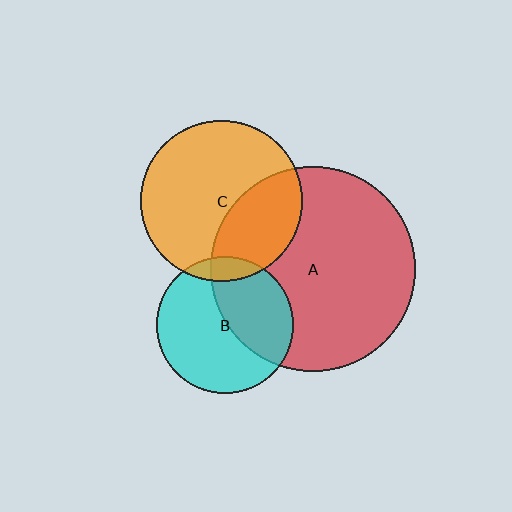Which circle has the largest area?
Circle A (red).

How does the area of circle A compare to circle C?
Approximately 1.6 times.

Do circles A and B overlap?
Yes.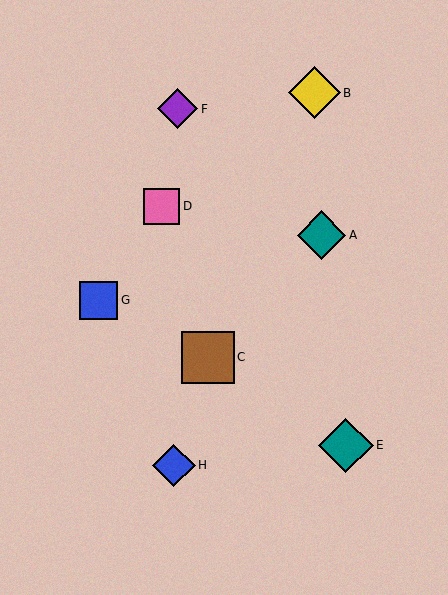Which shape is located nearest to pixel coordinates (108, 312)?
The blue square (labeled G) at (99, 300) is nearest to that location.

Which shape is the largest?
The teal diamond (labeled E) is the largest.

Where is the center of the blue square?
The center of the blue square is at (99, 300).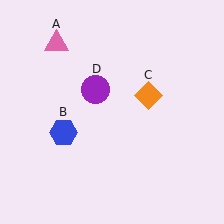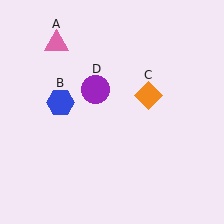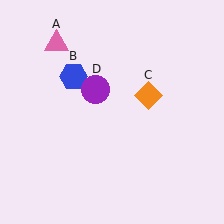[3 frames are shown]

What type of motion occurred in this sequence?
The blue hexagon (object B) rotated clockwise around the center of the scene.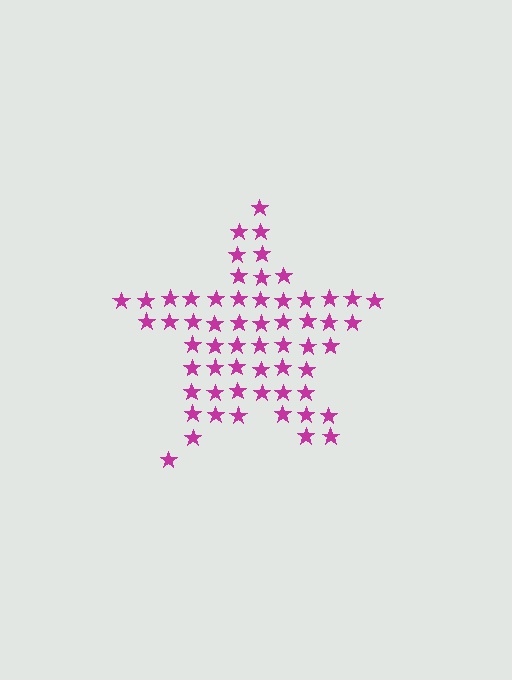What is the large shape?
The large shape is a star.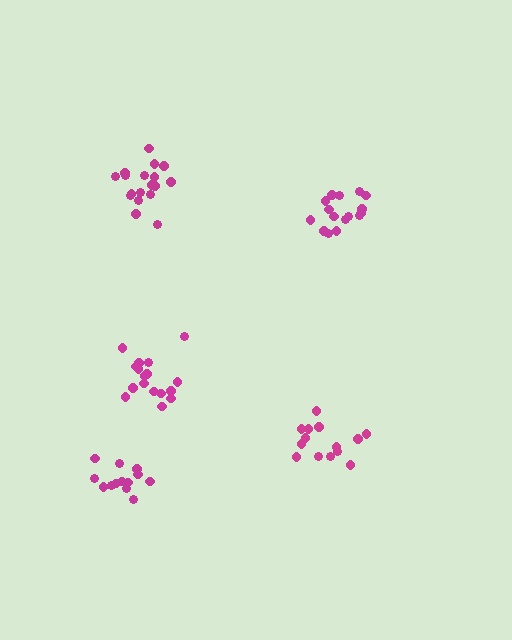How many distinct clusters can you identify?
There are 5 distinct clusters.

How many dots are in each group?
Group 1: 17 dots, Group 2: 13 dots, Group 3: 16 dots, Group 4: 18 dots, Group 5: 14 dots (78 total).